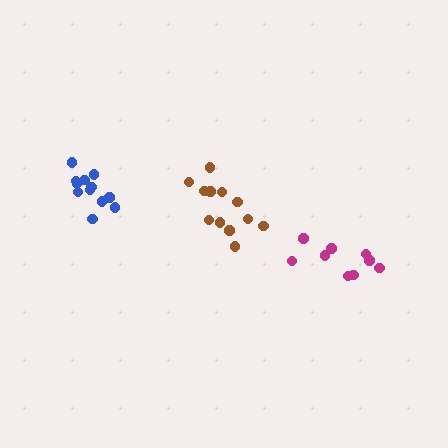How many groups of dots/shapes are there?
There are 3 groups.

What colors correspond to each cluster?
The clusters are colored: magenta, blue, brown.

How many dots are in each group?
Group 1: 9 dots, Group 2: 12 dots, Group 3: 12 dots (33 total).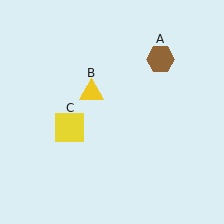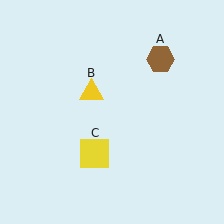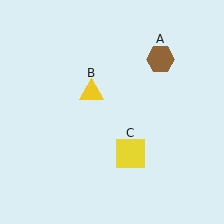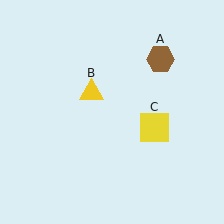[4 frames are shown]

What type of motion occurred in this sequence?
The yellow square (object C) rotated counterclockwise around the center of the scene.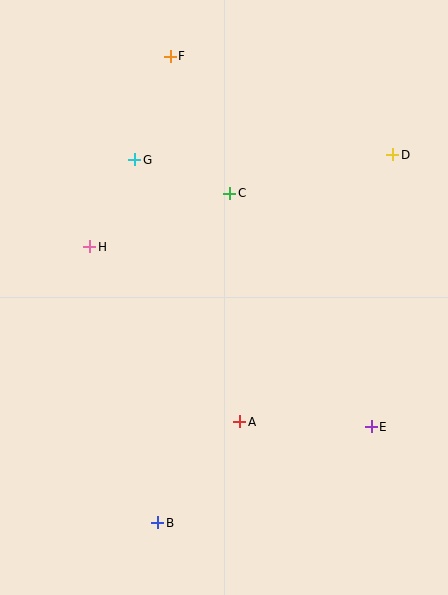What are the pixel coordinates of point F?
Point F is at (170, 56).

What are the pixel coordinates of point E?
Point E is at (371, 427).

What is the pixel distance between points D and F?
The distance between D and F is 243 pixels.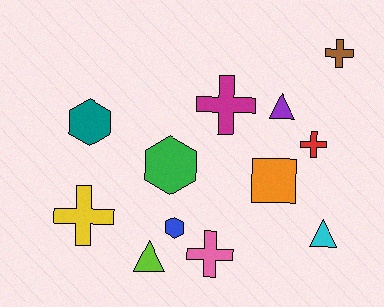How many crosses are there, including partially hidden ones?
There are 5 crosses.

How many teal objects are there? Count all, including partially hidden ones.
There is 1 teal object.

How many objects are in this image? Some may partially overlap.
There are 12 objects.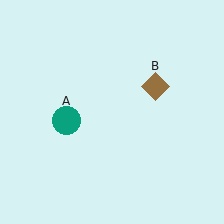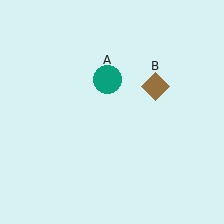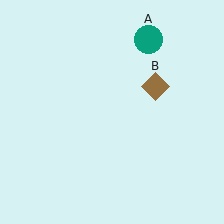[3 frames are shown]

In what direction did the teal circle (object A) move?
The teal circle (object A) moved up and to the right.